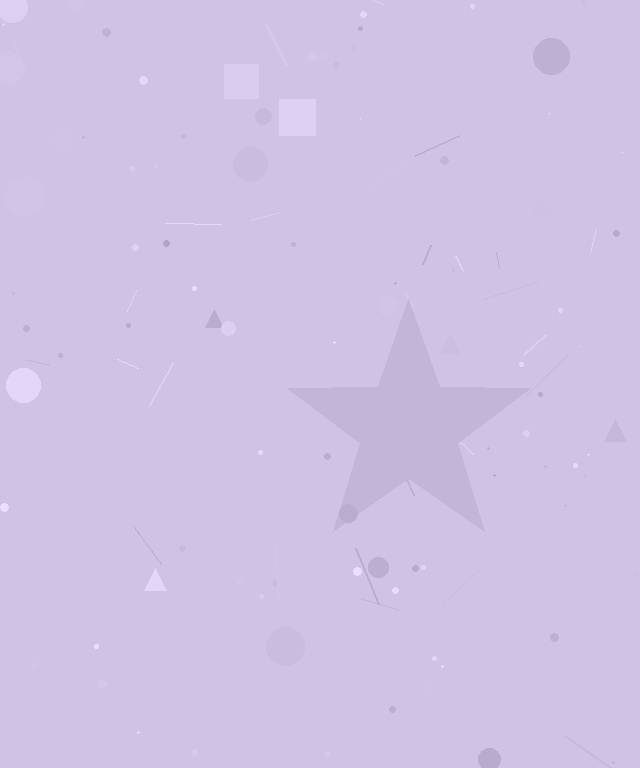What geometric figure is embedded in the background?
A star is embedded in the background.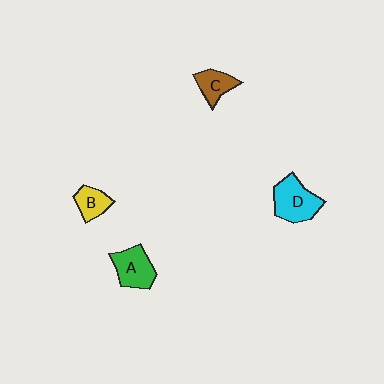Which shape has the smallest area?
Shape B (yellow).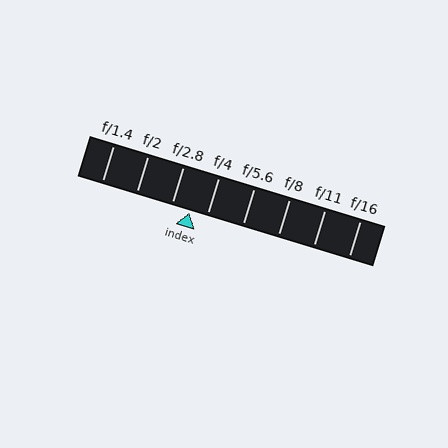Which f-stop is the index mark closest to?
The index mark is closest to f/4.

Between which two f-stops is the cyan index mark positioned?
The index mark is between f/2.8 and f/4.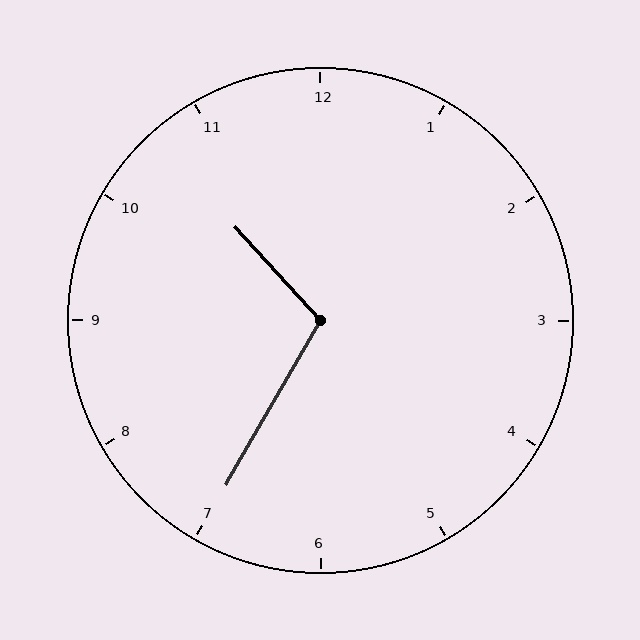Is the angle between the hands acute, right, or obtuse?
It is obtuse.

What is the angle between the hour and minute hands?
Approximately 108 degrees.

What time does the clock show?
10:35.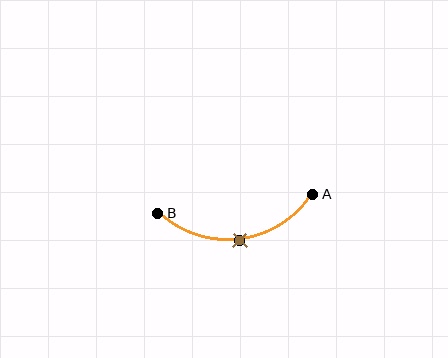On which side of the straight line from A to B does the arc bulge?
The arc bulges below the straight line connecting A and B.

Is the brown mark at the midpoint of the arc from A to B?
Yes. The brown mark lies on the arc at equal arc-length from both A and B — it is the arc midpoint.